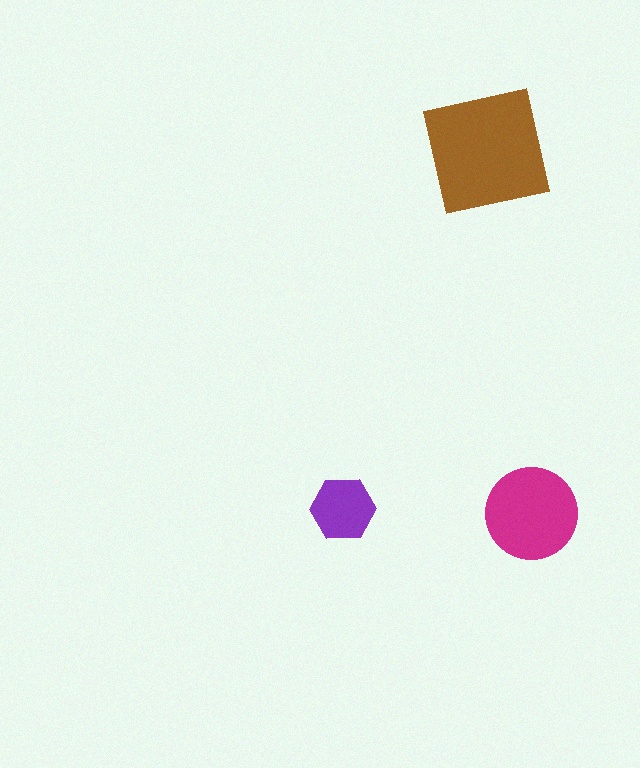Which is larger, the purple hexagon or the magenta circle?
The magenta circle.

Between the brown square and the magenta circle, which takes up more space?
The brown square.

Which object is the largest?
The brown square.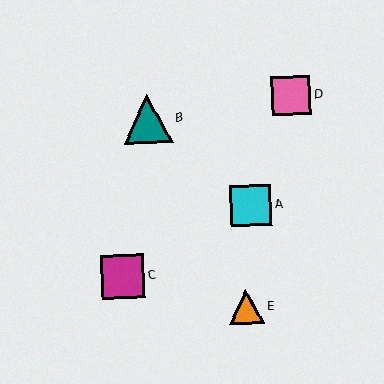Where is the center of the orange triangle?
The center of the orange triangle is at (246, 307).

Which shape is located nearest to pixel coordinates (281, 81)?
The pink square (labeled D) at (291, 96) is nearest to that location.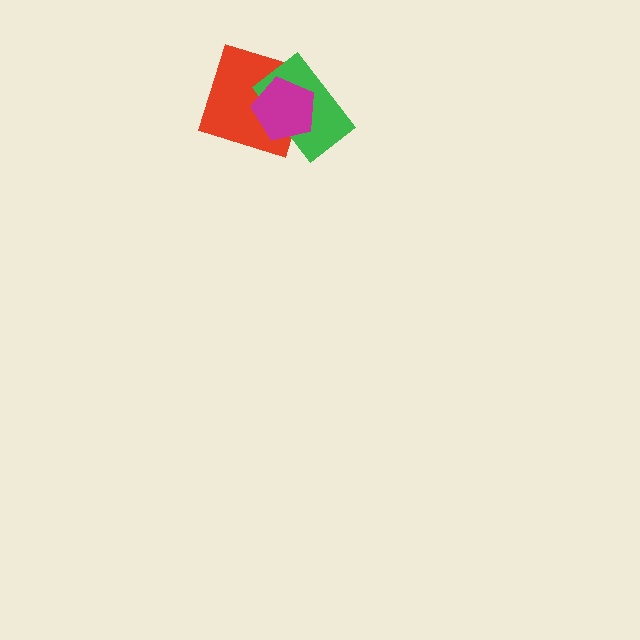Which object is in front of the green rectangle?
The magenta pentagon is in front of the green rectangle.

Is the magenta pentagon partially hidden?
No, no other shape covers it.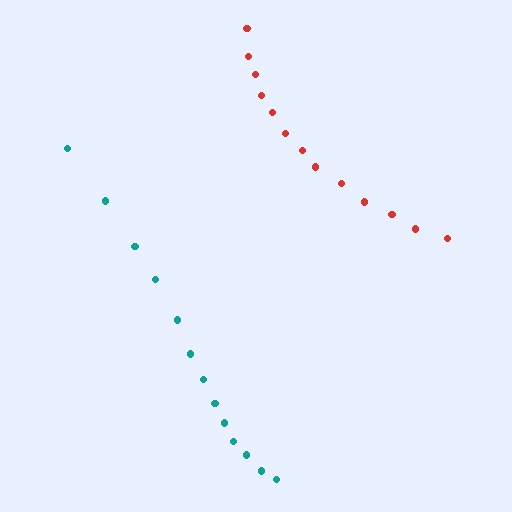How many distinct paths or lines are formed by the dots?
There are 2 distinct paths.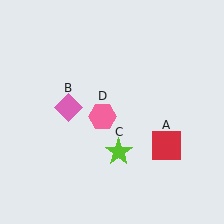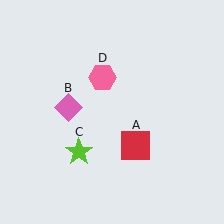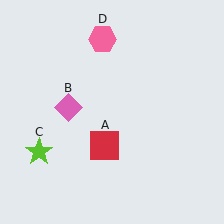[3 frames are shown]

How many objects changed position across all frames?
3 objects changed position: red square (object A), lime star (object C), pink hexagon (object D).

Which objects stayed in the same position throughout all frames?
Pink diamond (object B) remained stationary.